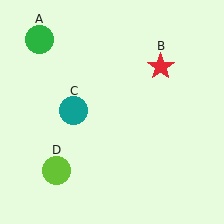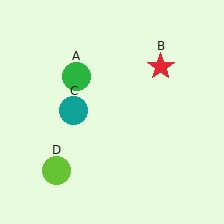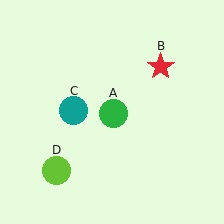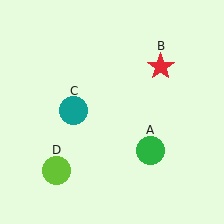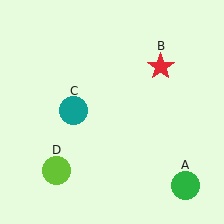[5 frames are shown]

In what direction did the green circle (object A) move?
The green circle (object A) moved down and to the right.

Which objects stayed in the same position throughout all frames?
Red star (object B) and teal circle (object C) and lime circle (object D) remained stationary.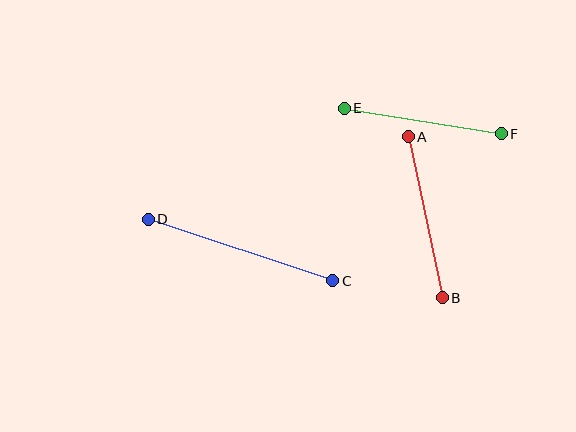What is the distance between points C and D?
The distance is approximately 194 pixels.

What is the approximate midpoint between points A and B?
The midpoint is at approximately (425, 217) pixels.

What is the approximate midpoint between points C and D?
The midpoint is at approximately (240, 250) pixels.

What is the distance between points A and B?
The distance is approximately 164 pixels.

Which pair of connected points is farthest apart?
Points C and D are farthest apart.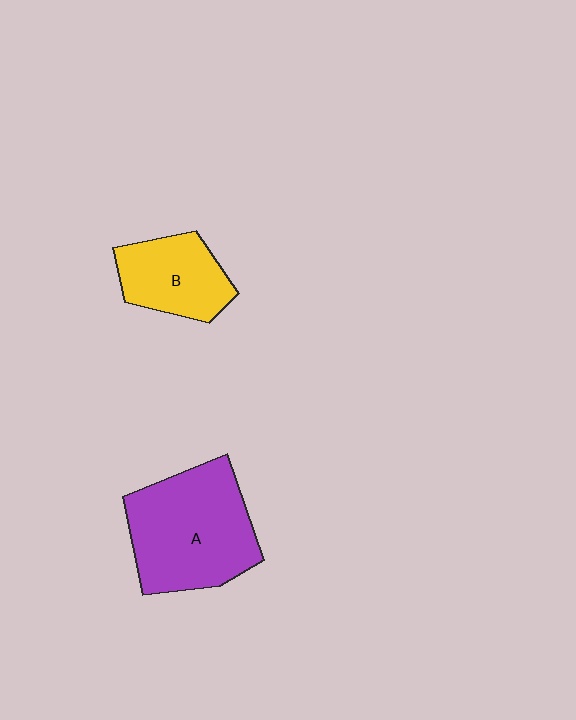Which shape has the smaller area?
Shape B (yellow).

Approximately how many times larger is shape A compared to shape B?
Approximately 1.7 times.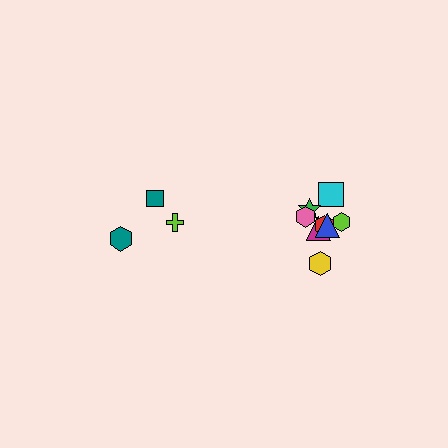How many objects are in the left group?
There are 3 objects.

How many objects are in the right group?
There are 8 objects.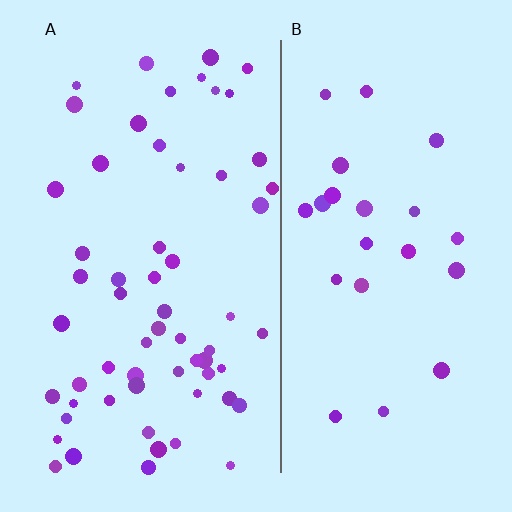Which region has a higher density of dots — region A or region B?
A (the left).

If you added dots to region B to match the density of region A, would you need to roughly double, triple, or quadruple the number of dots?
Approximately triple.